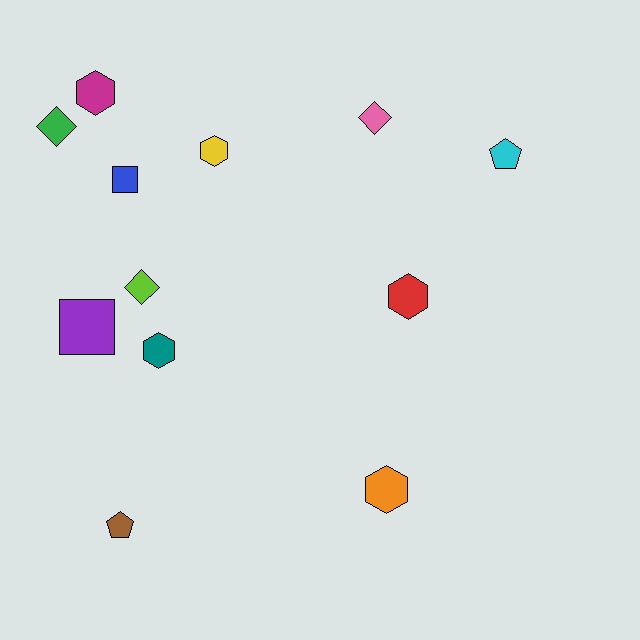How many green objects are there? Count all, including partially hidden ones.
There is 1 green object.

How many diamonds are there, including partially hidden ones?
There are 3 diamonds.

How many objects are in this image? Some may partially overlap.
There are 12 objects.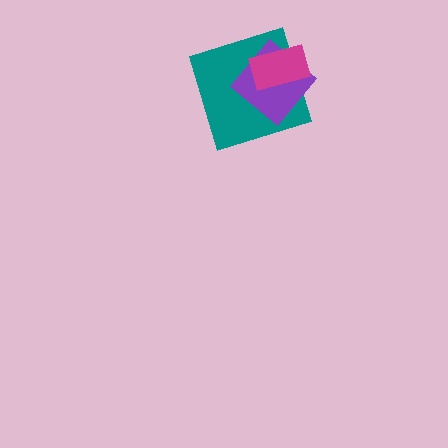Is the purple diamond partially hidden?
Yes, it is partially covered by another shape.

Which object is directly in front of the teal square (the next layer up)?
The purple diamond is directly in front of the teal square.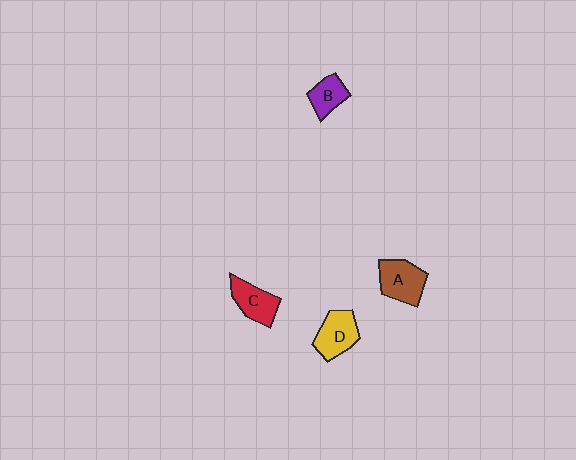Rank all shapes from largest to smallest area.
From largest to smallest: A (brown), D (yellow), C (red), B (purple).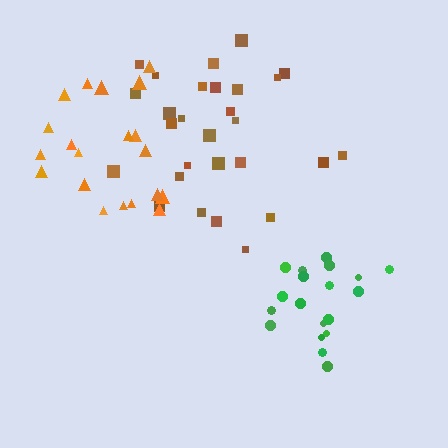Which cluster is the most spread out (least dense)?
Orange.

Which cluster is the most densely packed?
Green.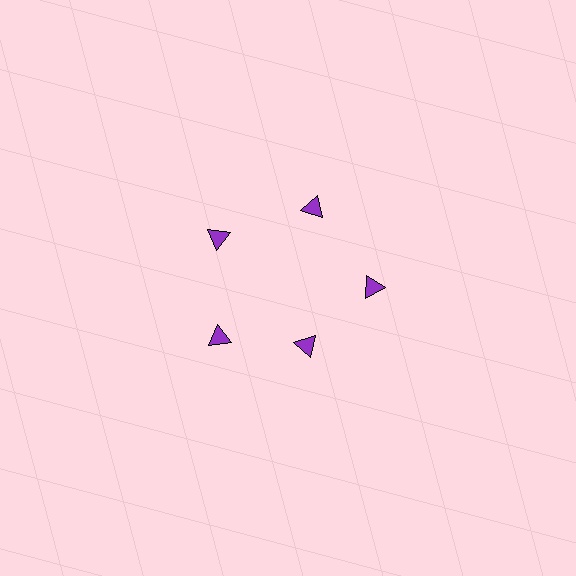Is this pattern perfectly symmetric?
No. The 5 purple triangles are arranged in a ring, but one element near the 5 o'clock position is pulled inward toward the center, breaking the 5-fold rotational symmetry.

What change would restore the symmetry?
The symmetry would be restored by moving it outward, back onto the ring so that all 5 triangles sit at equal angles and equal distance from the center.